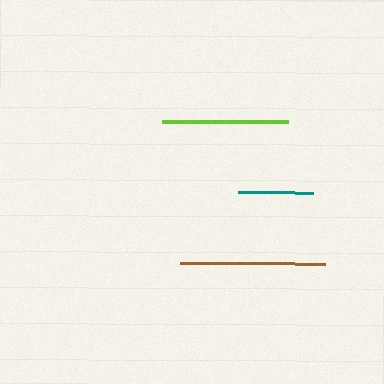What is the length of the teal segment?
The teal segment is approximately 75 pixels long.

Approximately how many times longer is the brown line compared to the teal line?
The brown line is approximately 1.9 times the length of the teal line.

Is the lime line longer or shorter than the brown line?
The brown line is longer than the lime line.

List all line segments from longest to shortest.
From longest to shortest: brown, lime, teal.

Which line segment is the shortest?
The teal line is the shortest at approximately 75 pixels.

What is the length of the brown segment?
The brown segment is approximately 145 pixels long.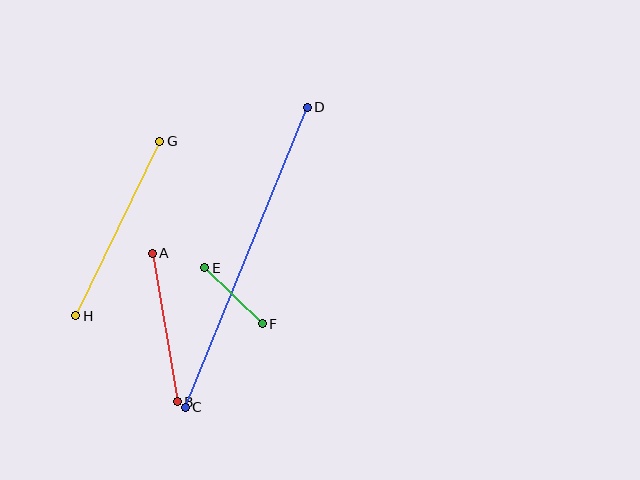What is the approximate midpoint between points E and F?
The midpoint is at approximately (234, 296) pixels.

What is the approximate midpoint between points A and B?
The midpoint is at approximately (165, 327) pixels.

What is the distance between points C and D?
The distance is approximately 323 pixels.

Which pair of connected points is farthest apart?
Points C and D are farthest apart.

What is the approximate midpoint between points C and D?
The midpoint is at approximately (246, 257) pixels.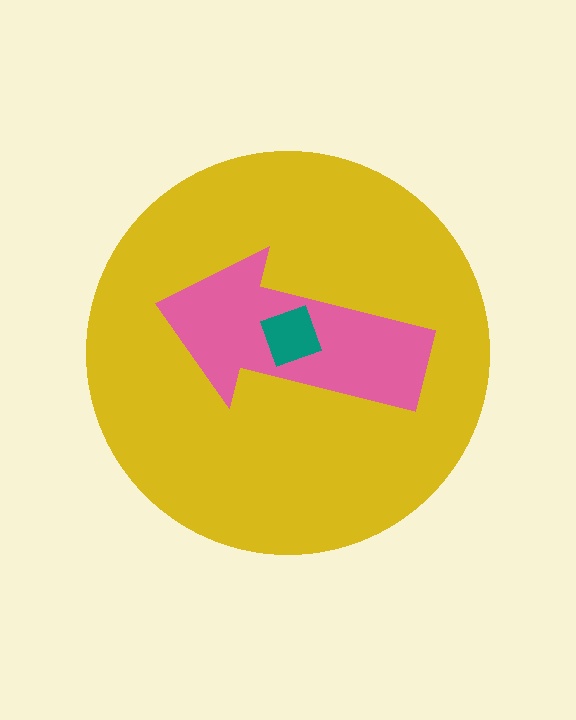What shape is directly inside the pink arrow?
The teal diamond.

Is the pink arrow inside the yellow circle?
Yes.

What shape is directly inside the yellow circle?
The pink arrow.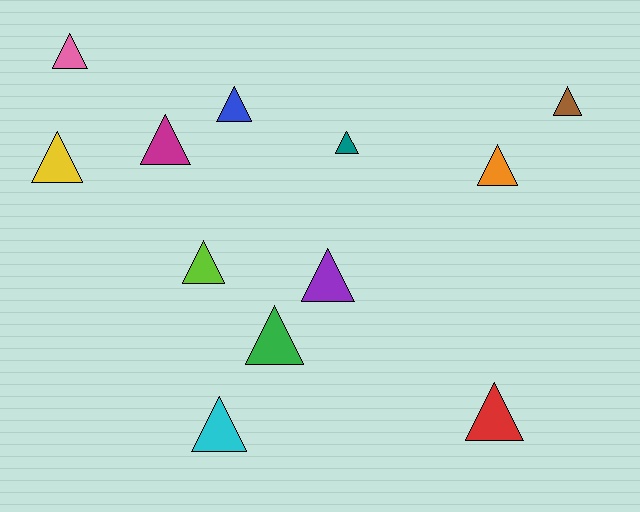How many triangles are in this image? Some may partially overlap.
There are 12 triangles.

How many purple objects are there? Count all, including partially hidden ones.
There is 1 purple object.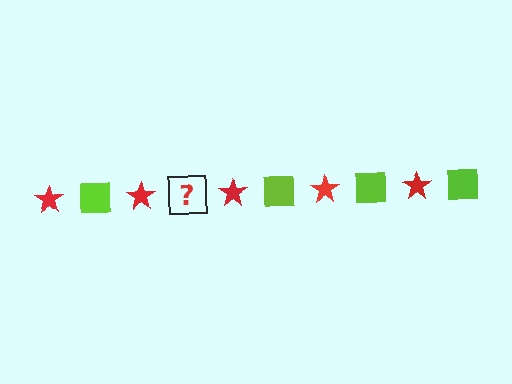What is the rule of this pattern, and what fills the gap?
The rule is that the pattern alternates between red star and lime square. The gap should be filled with a lime square.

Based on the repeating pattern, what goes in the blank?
The blank should be a lime square.